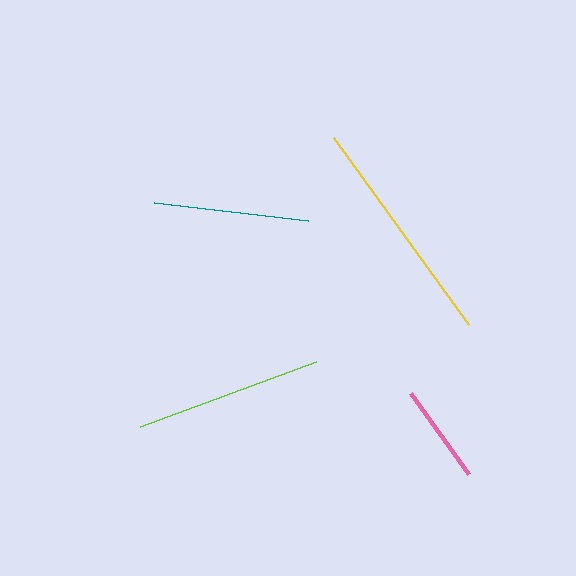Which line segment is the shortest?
The pink line is the shortest at approximately 99 pixels.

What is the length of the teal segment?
The teal segment is approximately 154 pixels long.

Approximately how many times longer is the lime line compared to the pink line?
The lime line is approximately 1.9 times the length of the pink line.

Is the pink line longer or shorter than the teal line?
The teal line is longer than the pink line.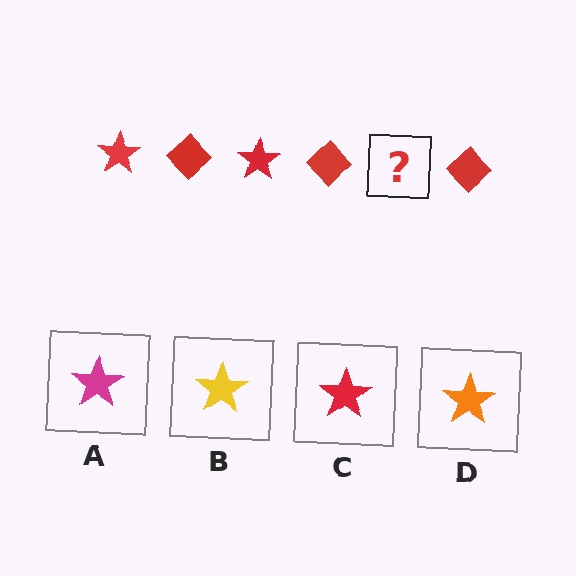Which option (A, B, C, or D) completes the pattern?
C.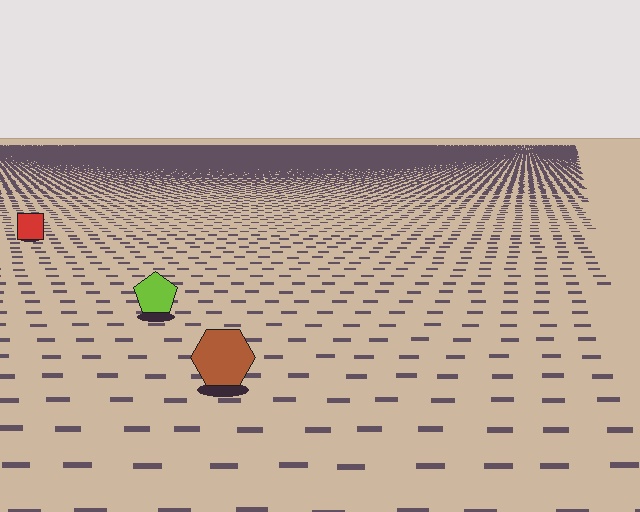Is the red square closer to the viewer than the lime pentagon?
No. The lime pentagon is closer — you can tell from the texture gradient: the ground texture is coarser near it.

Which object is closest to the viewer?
The brown hexagon is closest. The texture marks near it are larger and more spread out.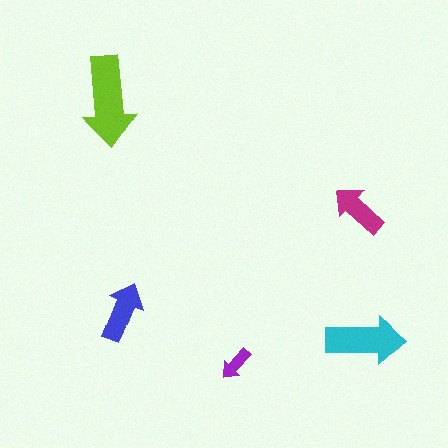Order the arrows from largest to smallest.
the lime one, the cyan one, the blue one, the magenta one, the purple one.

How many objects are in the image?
There are 5 objects in the image.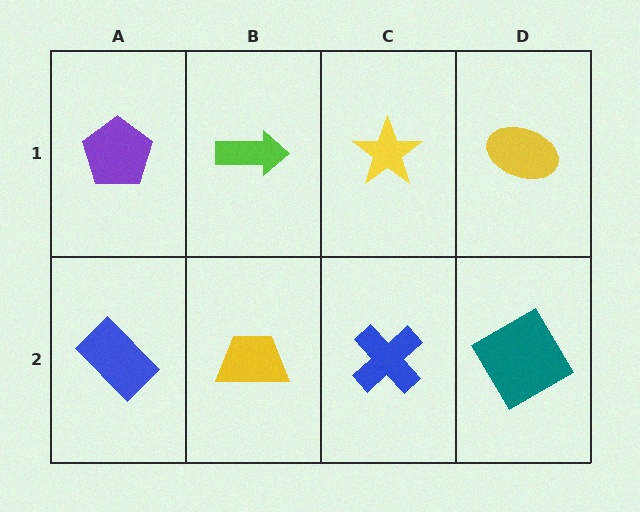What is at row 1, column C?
A yellow star.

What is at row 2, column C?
A blue cross.